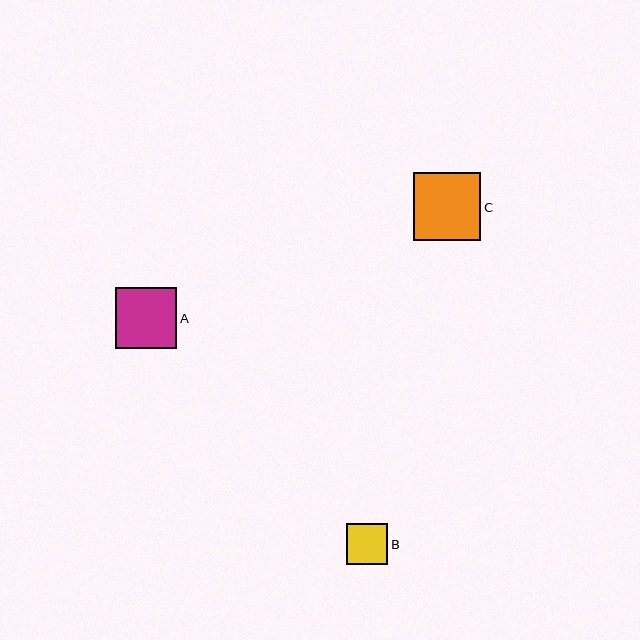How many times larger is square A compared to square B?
Square A is approximately 1.5 times the size of square B.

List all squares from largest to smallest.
From largest to smallest: C, A, B.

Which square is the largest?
Square C is the largest with a size of approximately 68 pixels.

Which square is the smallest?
Square B is the smallest with a size of approximately 41 pixels.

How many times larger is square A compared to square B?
Square A is approximately 1.5 times the size of square B.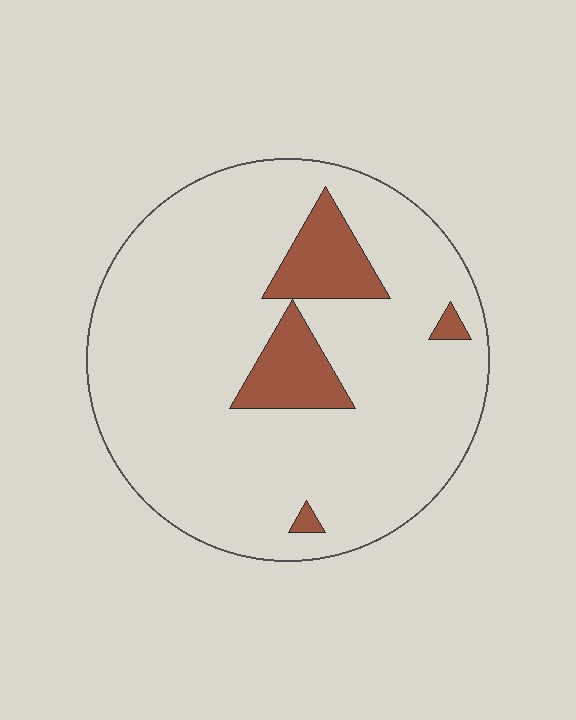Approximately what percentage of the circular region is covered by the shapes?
Approximately 10%.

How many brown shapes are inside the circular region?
4.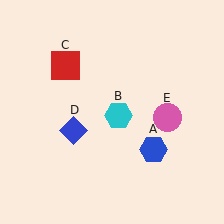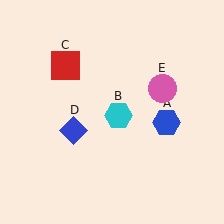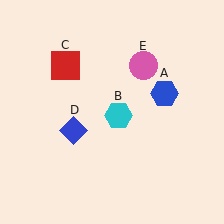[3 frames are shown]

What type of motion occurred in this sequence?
The blue hexagon (object A), pink circle (object E) rotated counterclockwise around the center of the scene.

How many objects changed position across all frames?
2 objects changed position: blue hexagon (object A), pink circle (object E).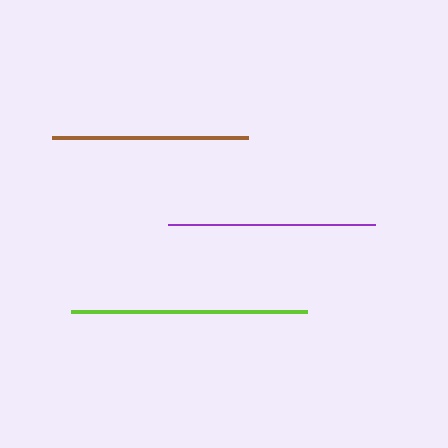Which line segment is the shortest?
The brown line is the shortest at approximately 196 pixels.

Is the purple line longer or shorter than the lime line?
The lime line is longer than the purple line.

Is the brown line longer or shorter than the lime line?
The lime line is longer than the brown line.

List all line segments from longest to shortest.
From longest to shortest: lime, purple, brown.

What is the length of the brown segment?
The brown segment is approximately 196 pixels long.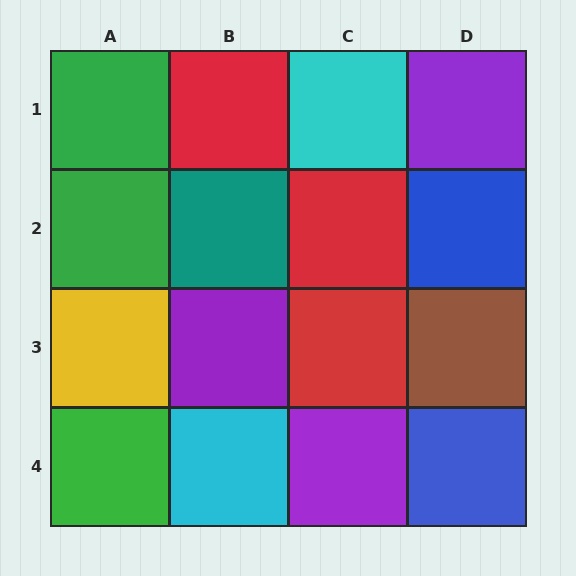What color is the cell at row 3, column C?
Red.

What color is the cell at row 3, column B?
Purple.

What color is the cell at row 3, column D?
Brown.